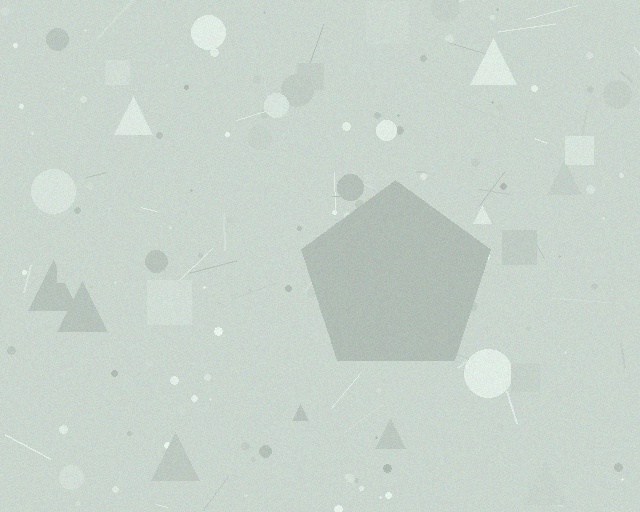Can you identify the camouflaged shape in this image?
The camouflaged shape is a pentagon.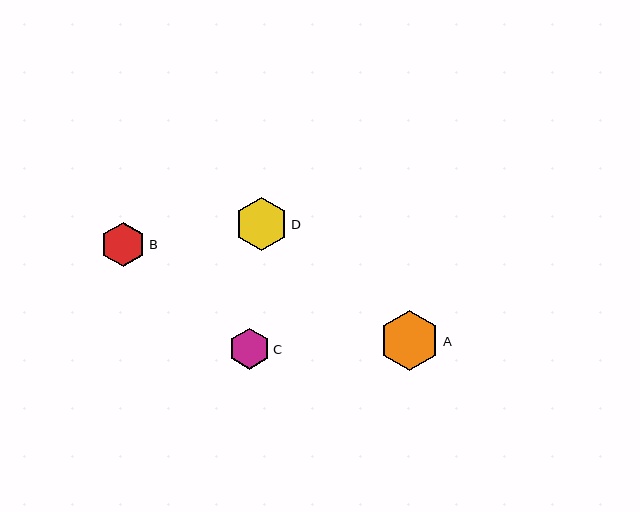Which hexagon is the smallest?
Hexagon C is the smallest with a size of approximately 41 pixels.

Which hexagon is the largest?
Hexagon A is the largest with a size of approximately 60 pixels.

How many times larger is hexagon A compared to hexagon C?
Hexagon A is approximately 1.5 times the size of hexagon C.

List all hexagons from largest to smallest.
From largest to smallest: A, D, B, C.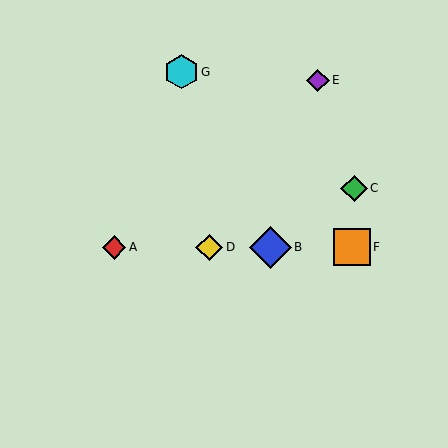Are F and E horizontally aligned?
No, F is at y≈247 and E is at y≈80.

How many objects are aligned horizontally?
4 objects (A, B, D, F) are aligned horizontally.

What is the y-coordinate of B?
Object B is at y≈247.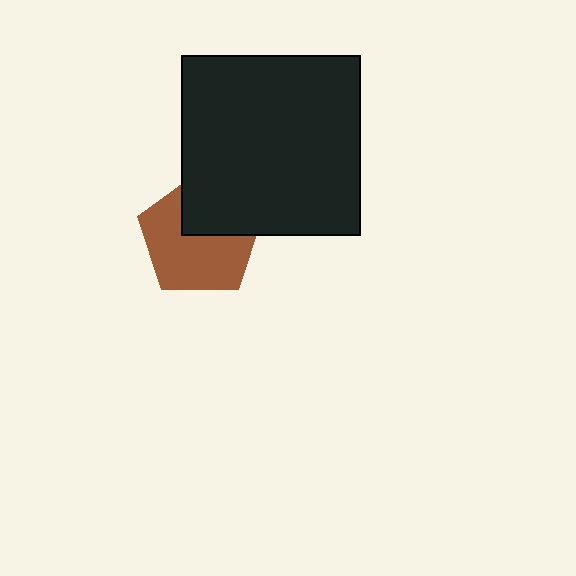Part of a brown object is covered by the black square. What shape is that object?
It is a pentagon.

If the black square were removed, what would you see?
You would see the complete brown pentagon.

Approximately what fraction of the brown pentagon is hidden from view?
Roughly 36% of the brown pentagon is hidden behind the black square.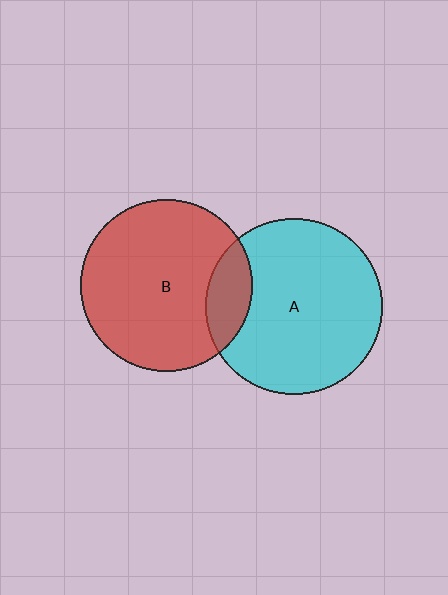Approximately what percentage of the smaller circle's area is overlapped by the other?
Approximately 15%.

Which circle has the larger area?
Circle A (cyan).